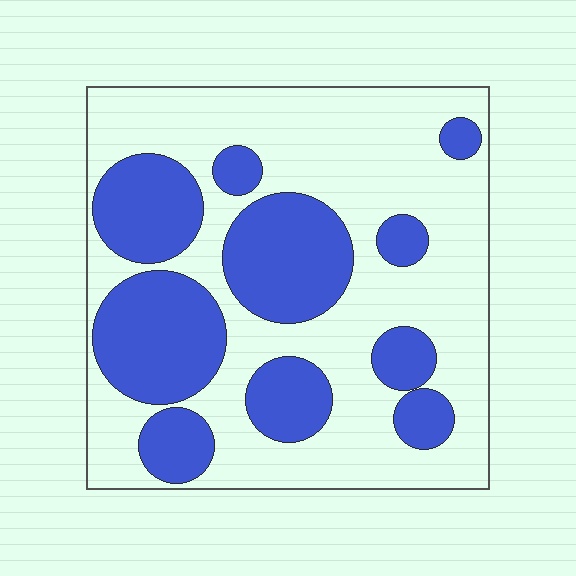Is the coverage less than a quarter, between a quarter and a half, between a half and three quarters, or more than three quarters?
Between a quarter and a half.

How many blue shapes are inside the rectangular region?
10.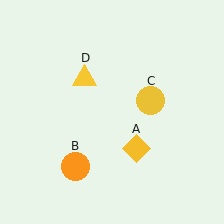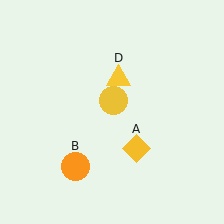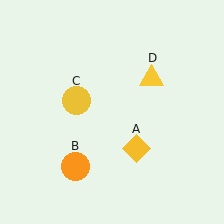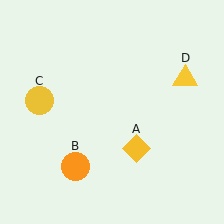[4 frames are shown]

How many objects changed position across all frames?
2 objects changed position: yellow circle (object C), yellow triangle (object D).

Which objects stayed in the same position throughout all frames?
Yellow diamond (object A) and orange circle (object B) remained stationary.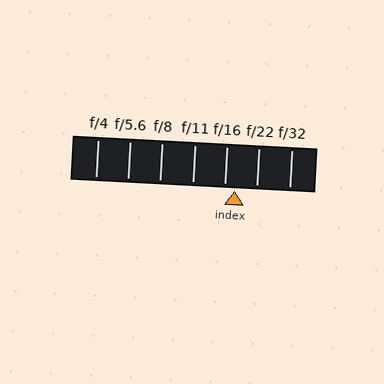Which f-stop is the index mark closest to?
The index mark is closest to f/16.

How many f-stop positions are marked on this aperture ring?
There are 7 f-stop positions marked.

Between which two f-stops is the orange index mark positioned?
The index mark is between f/16 and f/22.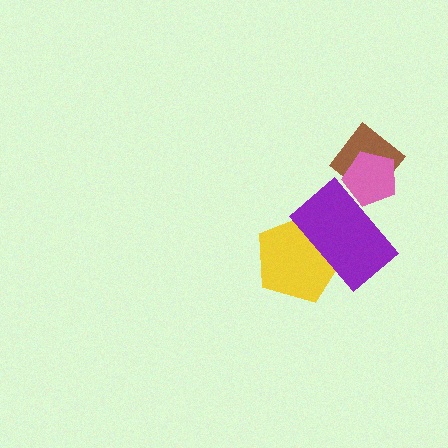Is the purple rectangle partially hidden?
No, no other shape covers it.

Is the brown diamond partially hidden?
Yes, it is partially covered by another shape.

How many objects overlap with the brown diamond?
2 objects overlap with the brown diamond.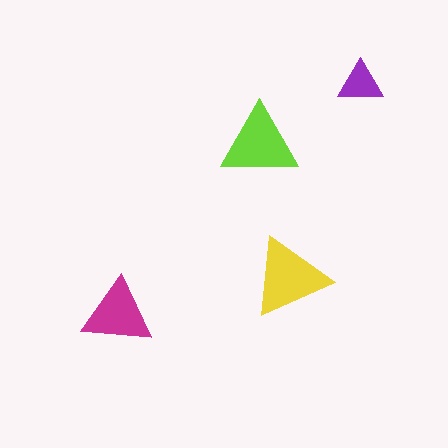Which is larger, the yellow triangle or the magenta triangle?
The yellow one.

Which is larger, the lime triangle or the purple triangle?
The lime one.